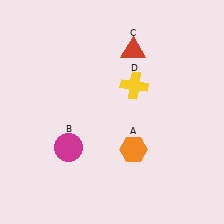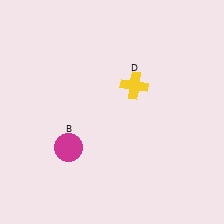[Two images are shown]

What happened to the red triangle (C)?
The red triangle (C) was removed in Image 2. It was in the top-right area of Image 1.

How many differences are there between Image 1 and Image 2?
There are 2 differences between the two images.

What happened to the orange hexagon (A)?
The orange hexagon (A) was removed in Image 2. It was in the bottom-right area of Image 1.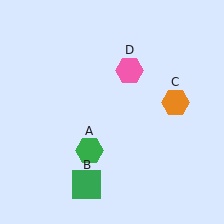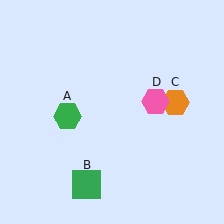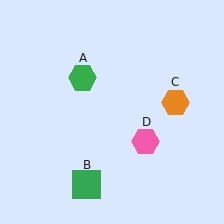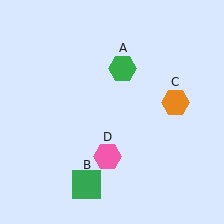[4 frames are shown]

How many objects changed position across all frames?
2 objects changed position: green hexagon (object A), pink hexagon (object D).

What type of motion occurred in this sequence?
The green hexagon (object A), pink hexagon (object D) rotated clockwise around the center of the scene.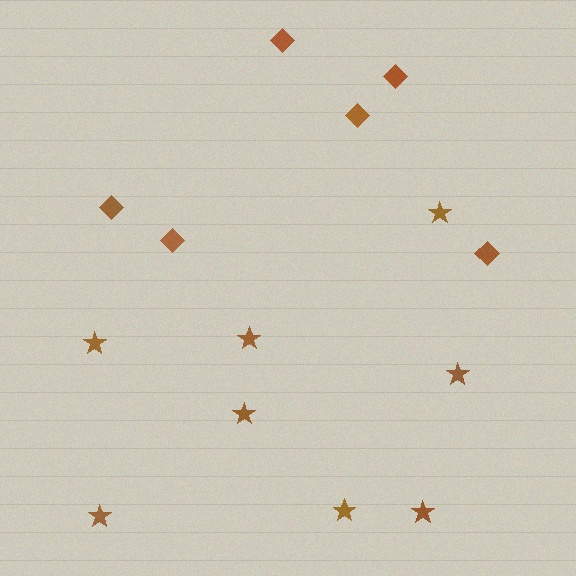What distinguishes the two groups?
There are 2 groups: one group of stars (8) and one group of diamonds (6).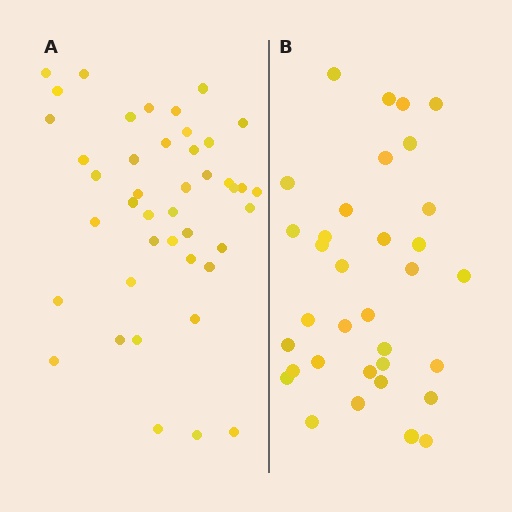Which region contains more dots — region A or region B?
Region A (the left region) has more dots.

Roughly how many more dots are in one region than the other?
Region A has roughly 8 or so more dots than region B.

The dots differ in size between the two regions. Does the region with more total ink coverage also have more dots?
No. Region B has more total ink coverage because its dots are larger, but region A actually contains more individual dots. Total area can be misleading — the number of items is what matters here.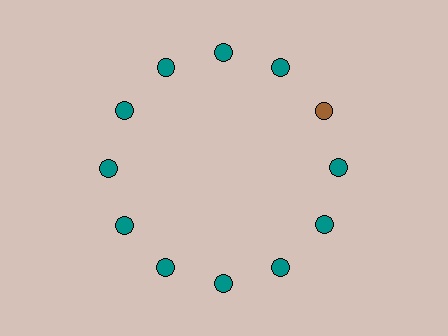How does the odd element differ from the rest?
It has a different color: brown instead of teal.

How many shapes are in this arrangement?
There are 12 shapes arranged in a ring pattern.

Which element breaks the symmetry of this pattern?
The brown circle at roughly the 2 o'clock position breaks the symmetry. All other shapes are teal circles.